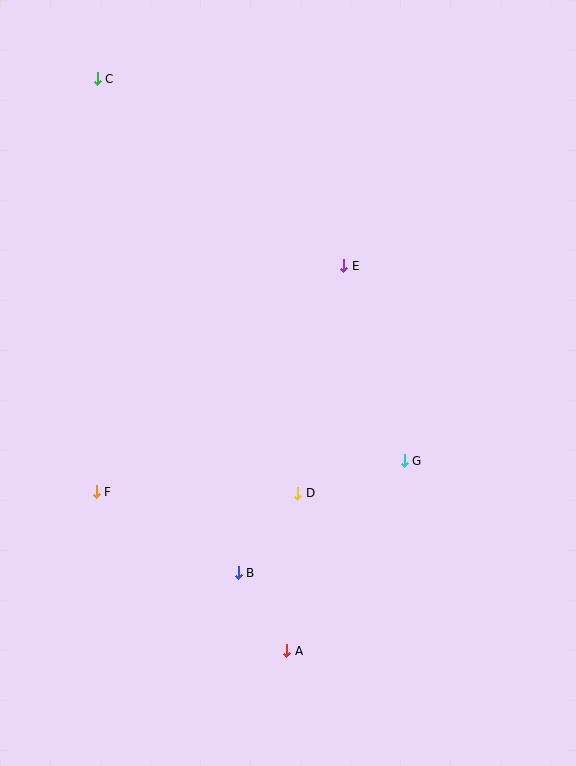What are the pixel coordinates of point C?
Point C is at (97, 79).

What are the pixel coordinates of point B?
Point B is at (238, 573).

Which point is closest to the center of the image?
Point D at (298, 493) is closest to the center.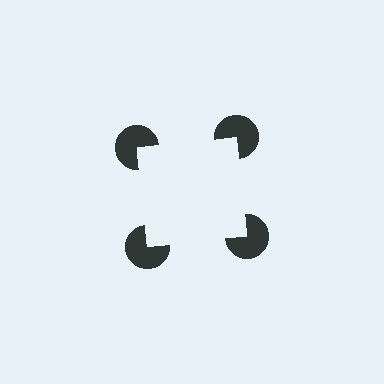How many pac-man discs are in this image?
There are 4 — one at each vertex of the illusory square.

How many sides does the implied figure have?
4 sides.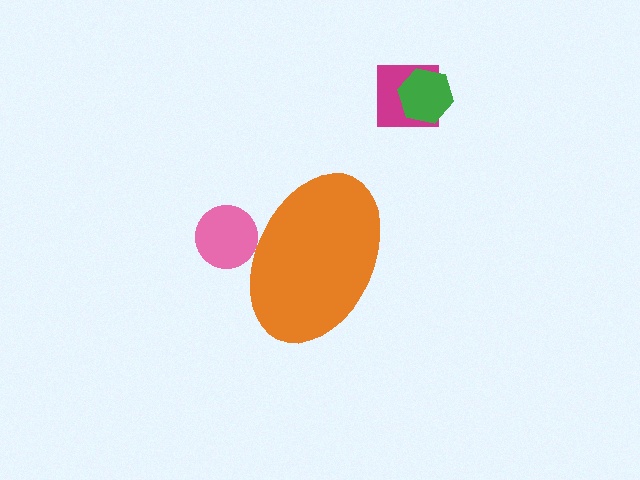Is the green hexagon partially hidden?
No, the green hexagon is fully visible.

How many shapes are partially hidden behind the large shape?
1 shape is partially hidden.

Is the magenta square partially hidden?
No, the magenta square is fully visible.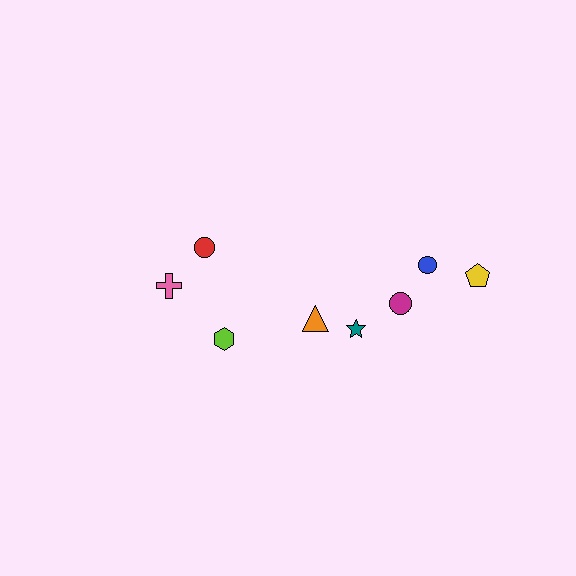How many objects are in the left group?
There are 3 objects.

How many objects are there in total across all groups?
There are 8 objects.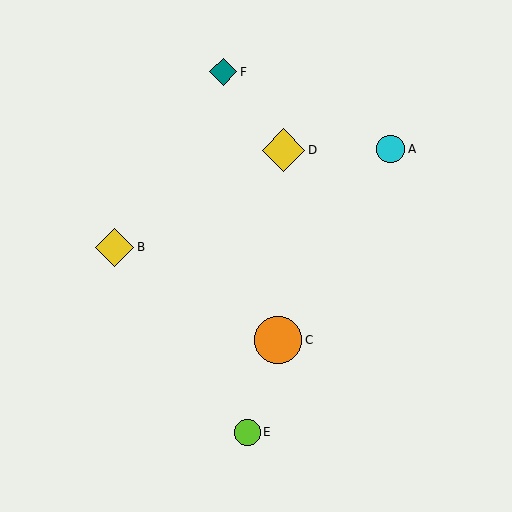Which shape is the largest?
The orange circle (labeled C) is the largest.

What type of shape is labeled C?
Shape C is an orange circle.